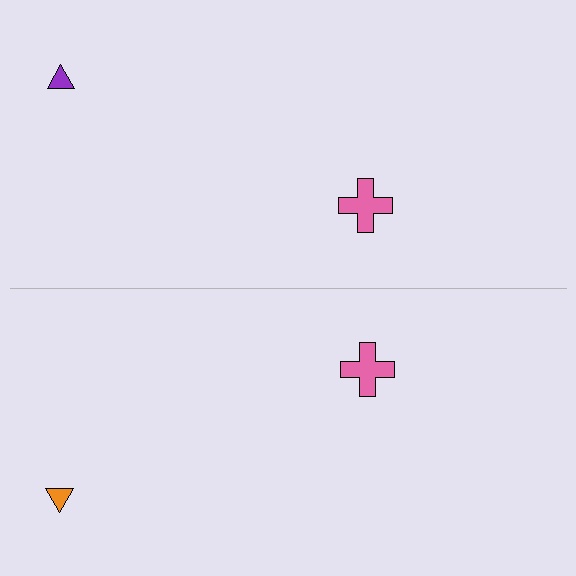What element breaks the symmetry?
The orange triangle on the bottom side breaks the symmetry — its mirror counterpart is purple.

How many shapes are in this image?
There are 4 shapes in this image.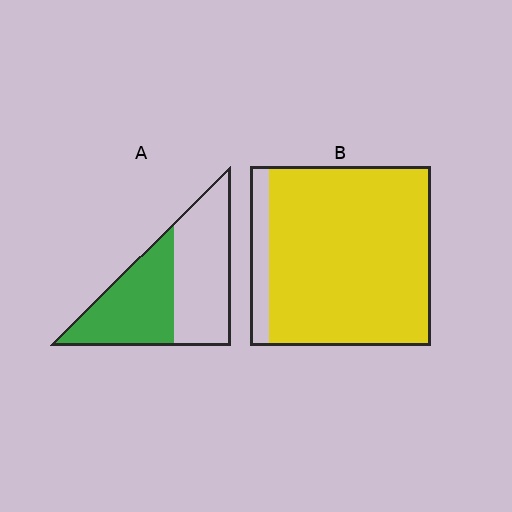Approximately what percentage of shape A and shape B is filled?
A is approximately 45% and B is approximately 90%.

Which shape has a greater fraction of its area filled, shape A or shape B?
Shape B.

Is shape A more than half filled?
Roughly half.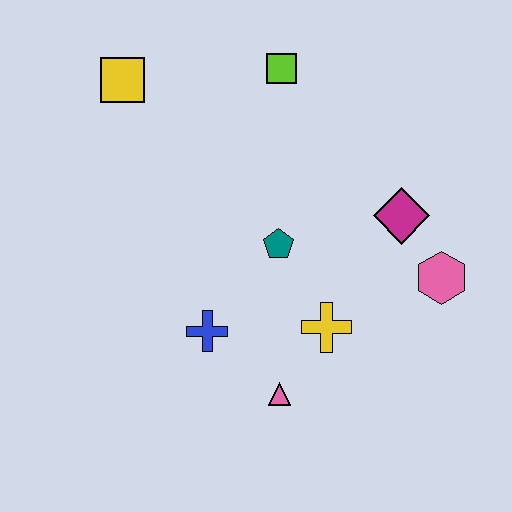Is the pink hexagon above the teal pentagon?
No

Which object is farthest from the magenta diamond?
The yellow square is farthest from the magenta diamond.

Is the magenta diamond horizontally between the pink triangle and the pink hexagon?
Yes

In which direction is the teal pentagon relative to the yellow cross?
The teal pentagon is above the yellow cross.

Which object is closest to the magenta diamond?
The pink hexagon is closest to the magenta diamond.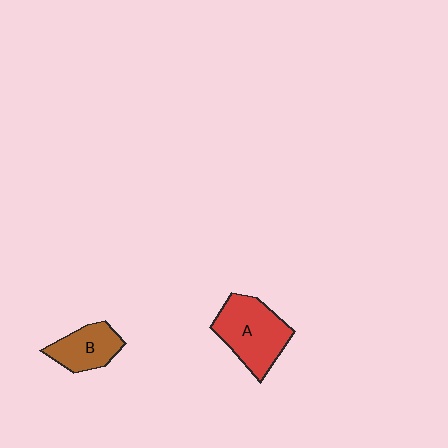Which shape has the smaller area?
Shape B (brown).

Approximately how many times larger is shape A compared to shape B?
Approximately 1.6 times.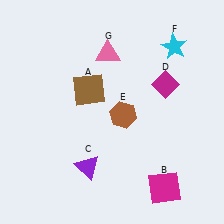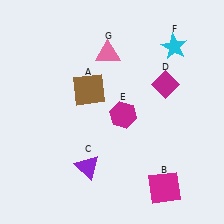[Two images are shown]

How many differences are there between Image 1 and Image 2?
There is 1 difference between the two images.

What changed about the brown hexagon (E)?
In Image 1, E is brown. In Image 2, it changed to magenta.